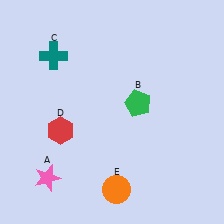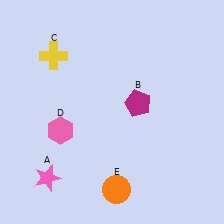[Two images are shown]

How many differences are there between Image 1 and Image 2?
There are 3 differences between the two images.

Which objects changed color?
B changed from green to magenta. C changed from teal to yellow. D changed from red to pink.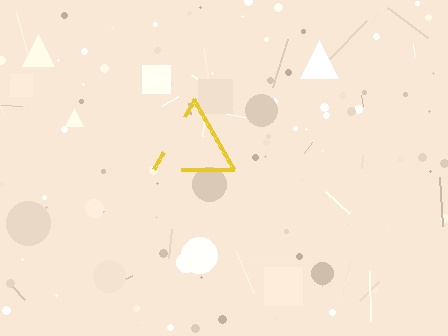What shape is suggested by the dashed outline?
The dashed outline suggests a triangle.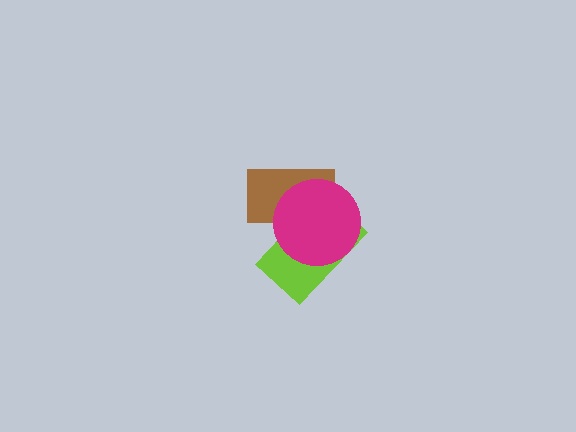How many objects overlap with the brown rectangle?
2 objects overlap with the brown rectangle.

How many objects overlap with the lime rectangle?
2 objects overlap with the lime rectangle.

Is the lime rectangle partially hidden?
Yes, it is partially covered by another shape.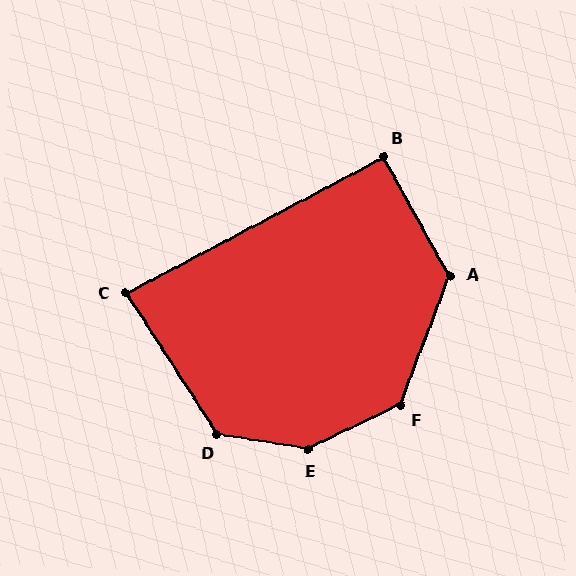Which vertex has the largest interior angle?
E, at approximately 145 degrees.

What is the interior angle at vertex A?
Approximately 130 degrees (obtuse).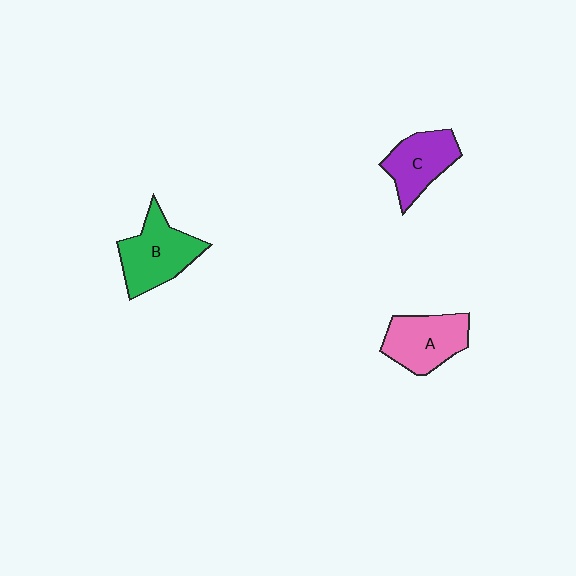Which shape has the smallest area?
Shape C (purple).